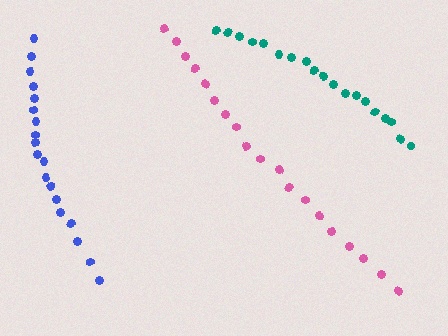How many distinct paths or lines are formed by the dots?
There are 3 distinct paths.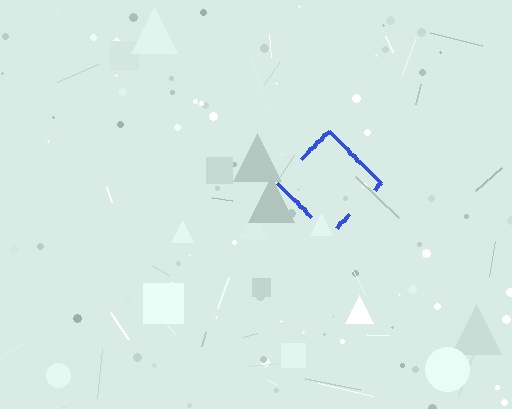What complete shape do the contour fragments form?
The contour fragments form a diamond.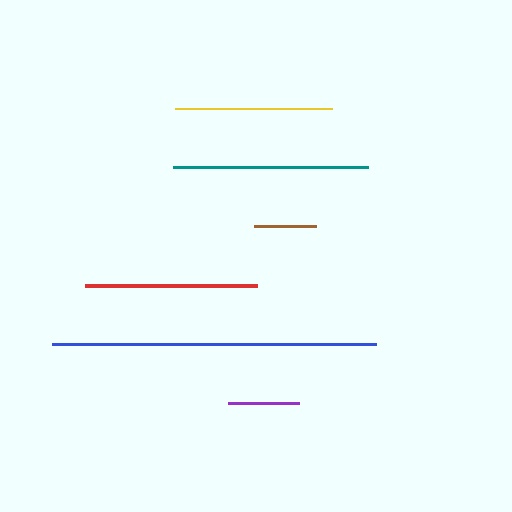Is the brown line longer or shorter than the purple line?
The purple line is longer than the brown line.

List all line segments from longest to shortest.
From longest to shortest: blue, teal, red, yellow, purple, brown.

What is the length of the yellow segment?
The yellow segment is approximately 157 pixels long.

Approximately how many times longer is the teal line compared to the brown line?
The teal line is approximately 3.2 times the length of the brown line.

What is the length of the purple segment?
The purple segment is approximately 71 pixels long.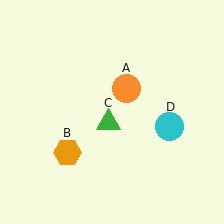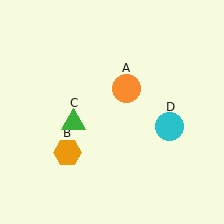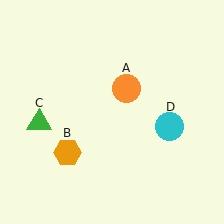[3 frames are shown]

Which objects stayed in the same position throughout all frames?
Orange circle (object A) and orange hexagon (object B) and cyan circle (object D) remained stationary.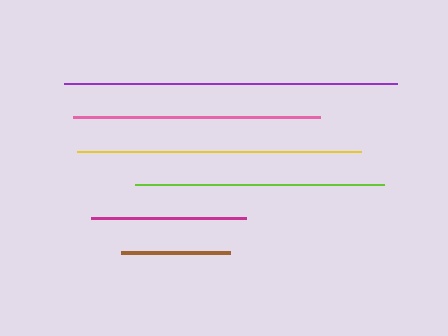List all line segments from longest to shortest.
From longest to shortest: purple, yellow, lime, pink, magenta, brown.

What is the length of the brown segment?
The brown segment is approximately 109 pixels long.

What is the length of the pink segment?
The pink segment is approximately 247 pixels long.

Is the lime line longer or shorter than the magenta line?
The lime line is longer than the magenta line.